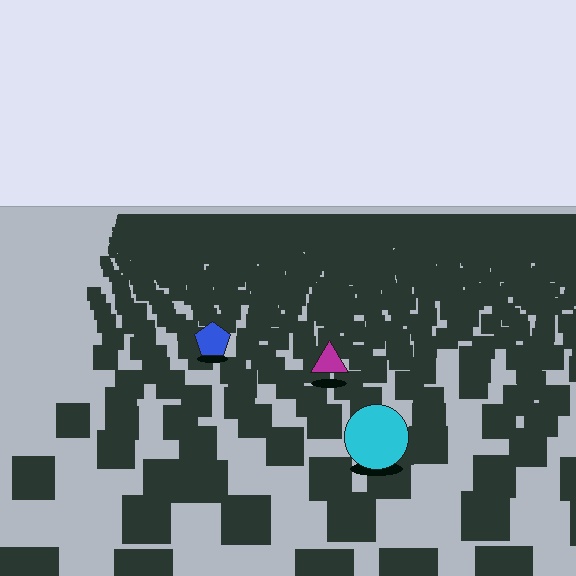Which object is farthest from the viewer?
The blue pentagon is farthest from the viewer. It appears smaller and the ground texture around it is denser.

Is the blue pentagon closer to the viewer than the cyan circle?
No. The cyan circle is closer — you can tell from the texture gradient: the ground texture is coarser near it.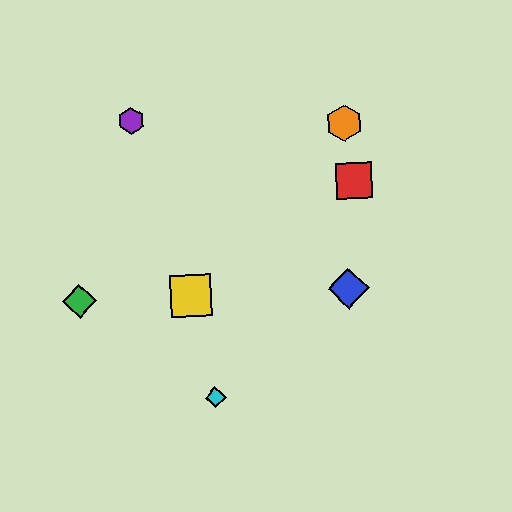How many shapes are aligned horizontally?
3 shapes (the blue diamond, the green diamond, the yellow square) are aligned horizontally.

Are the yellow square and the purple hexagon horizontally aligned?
No, the yellow square is at y≈296 and the purple hexagon is at y≈121.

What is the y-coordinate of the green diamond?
The green diamond is at y≈301.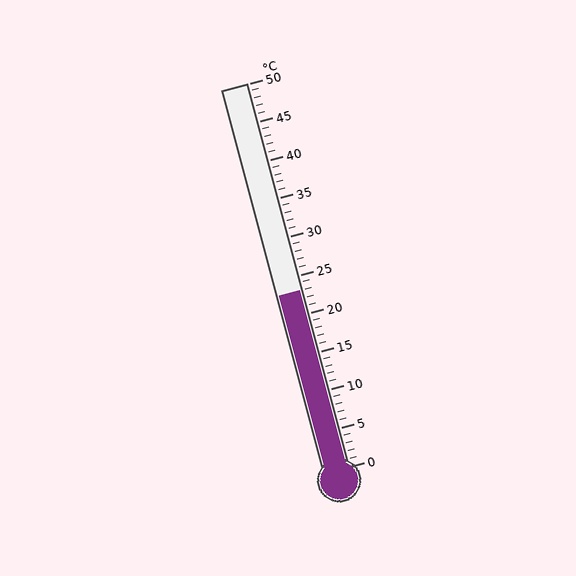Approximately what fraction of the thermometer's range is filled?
The thermometer is filled to approximately 45% of its range.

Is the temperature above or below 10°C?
The temperature is above 10°C.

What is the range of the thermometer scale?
The thermometer scale ranges from 0°C to 50°C.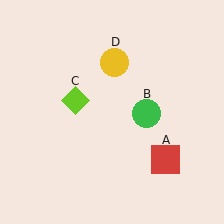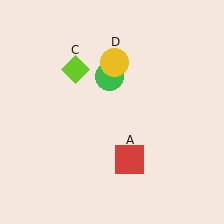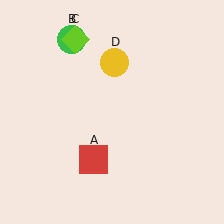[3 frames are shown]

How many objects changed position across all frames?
3 objects changed position: red square (object A), green circle (object B), lime diamond (object C).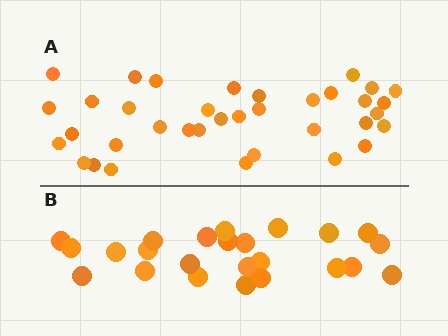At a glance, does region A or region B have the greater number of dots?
Region A (the top region) has more dots.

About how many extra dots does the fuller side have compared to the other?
Region A has roughly 12 or so more dots than region B.